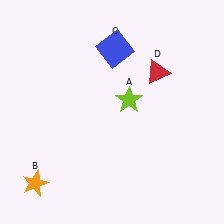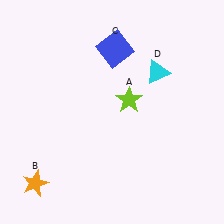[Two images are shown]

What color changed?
The triangle (D) changed from red in Image 1 to cyan in Image 2.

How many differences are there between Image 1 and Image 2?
There is 1 difference between the two images.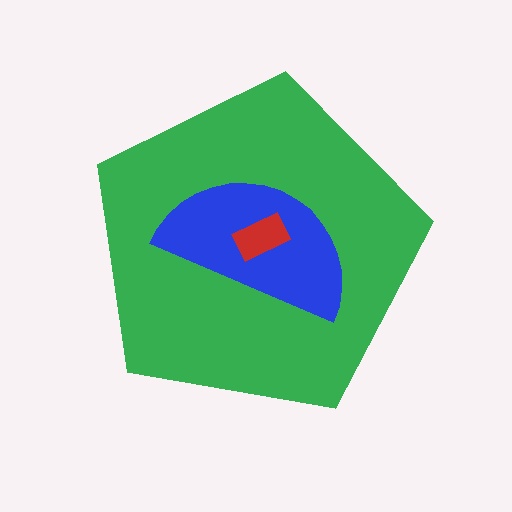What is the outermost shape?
The green pentagon.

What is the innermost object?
The red rectangle.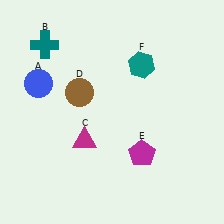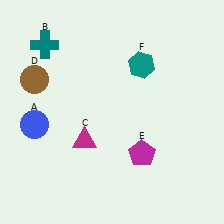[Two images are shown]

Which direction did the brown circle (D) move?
The brown circle (D) moved left.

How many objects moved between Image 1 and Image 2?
2 objects moved between the two images.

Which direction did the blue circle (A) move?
The blue circle (A) moved down.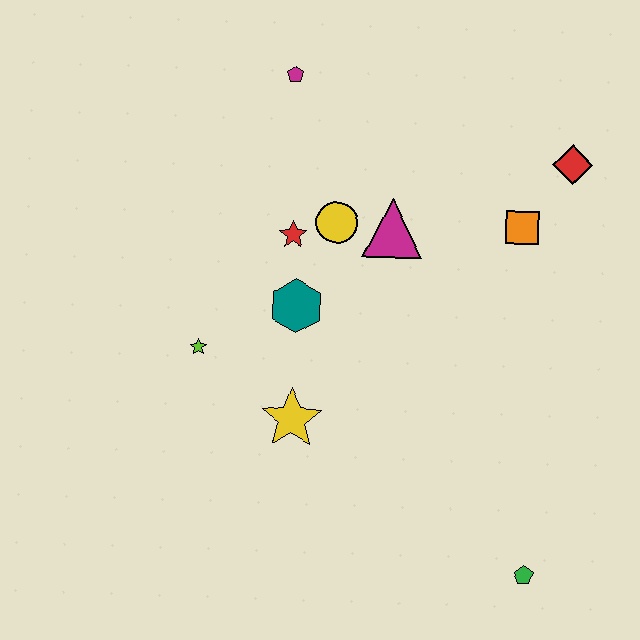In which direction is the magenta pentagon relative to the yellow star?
The magenta pentagon is above the yellow star.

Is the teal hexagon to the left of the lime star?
No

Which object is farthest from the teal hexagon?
The green pentagon is farthest from the teal hexagon.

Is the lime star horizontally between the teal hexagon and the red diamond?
No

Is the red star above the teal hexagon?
Yes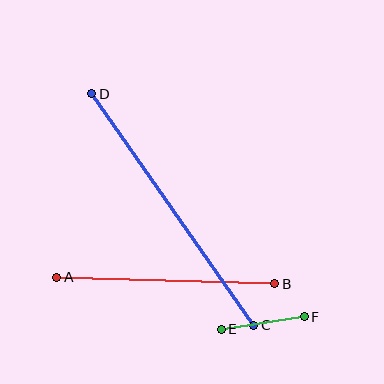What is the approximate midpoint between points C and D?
The midpoint is at approximately (173, 210) pixels.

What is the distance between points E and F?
The distance is approximately 84 pixels.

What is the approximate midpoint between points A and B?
The midpoint is at approximately (166, 281) pixels.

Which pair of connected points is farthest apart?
Points C and D are farthest apart.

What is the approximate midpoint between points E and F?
The midpoint is at approximately (263, 323) pixels.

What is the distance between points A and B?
The distance is approximately 218 pixels.